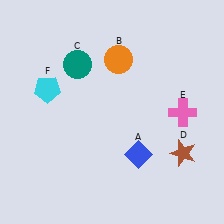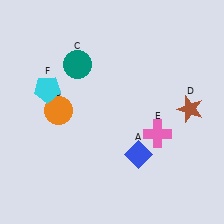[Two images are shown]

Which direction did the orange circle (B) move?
The orange circle (B) moved left.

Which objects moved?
The objects that moved are: the orange circle (B), the brown star (D), the pink cross (E).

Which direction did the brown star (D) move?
The brown star (D) moved up.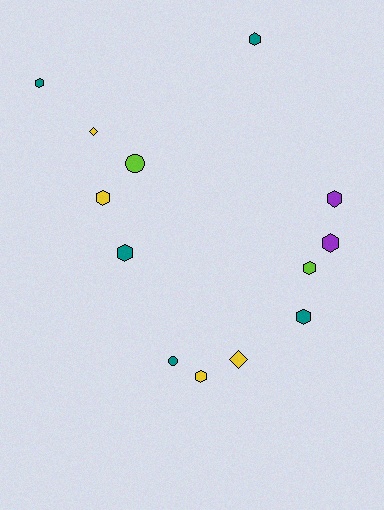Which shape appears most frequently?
Hexagon, with 9 objects.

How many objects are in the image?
There are 13 objects.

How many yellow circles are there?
There are no yellow circles.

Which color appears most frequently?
Teal, with 5 objects.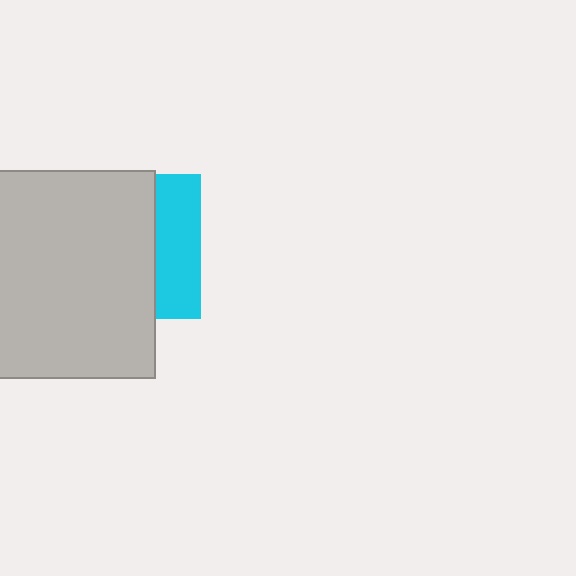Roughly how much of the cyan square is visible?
A small part of it is visible (roughly 32%).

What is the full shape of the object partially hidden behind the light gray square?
The partially hidden object is a cyan square.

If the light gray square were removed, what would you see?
You would see the complete cyan square.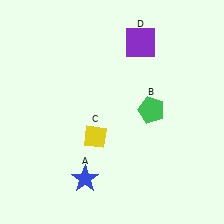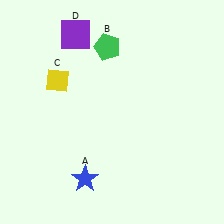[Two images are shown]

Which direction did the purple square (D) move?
The purple square (D) moved left.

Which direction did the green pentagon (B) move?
The green pentagon (B) moved up.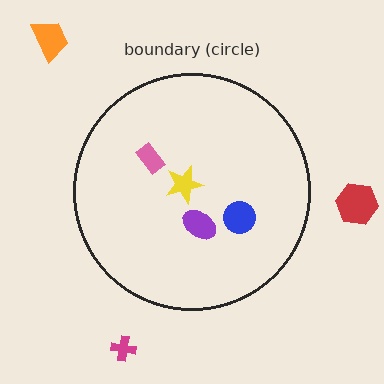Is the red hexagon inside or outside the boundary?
Outside.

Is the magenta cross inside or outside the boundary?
Outside.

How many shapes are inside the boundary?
4 inside, 3 outside.